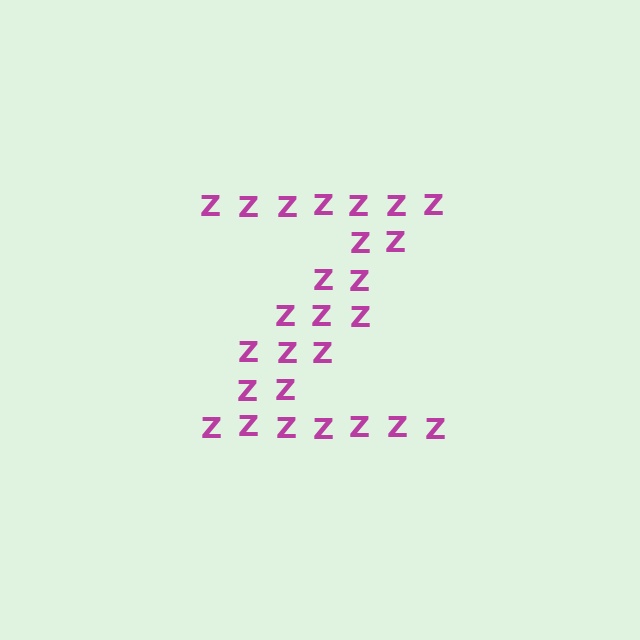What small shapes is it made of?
It is made of small letter Z's.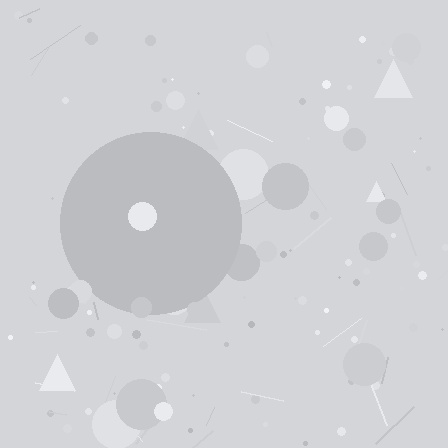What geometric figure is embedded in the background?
A circle is embedded in the background.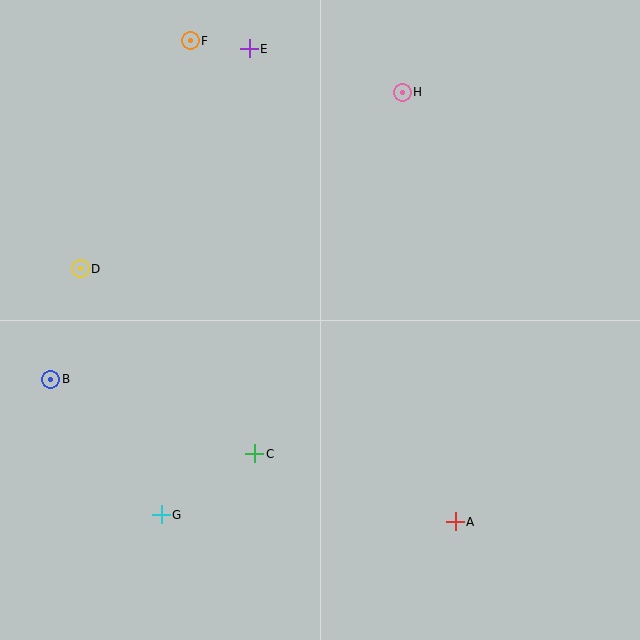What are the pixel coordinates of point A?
Point A is at (455, 522).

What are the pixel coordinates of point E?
Point E is at (249, 49).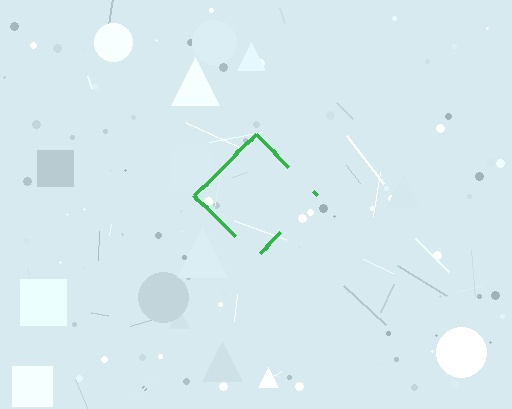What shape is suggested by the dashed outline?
The dashed outline suggests a diamond.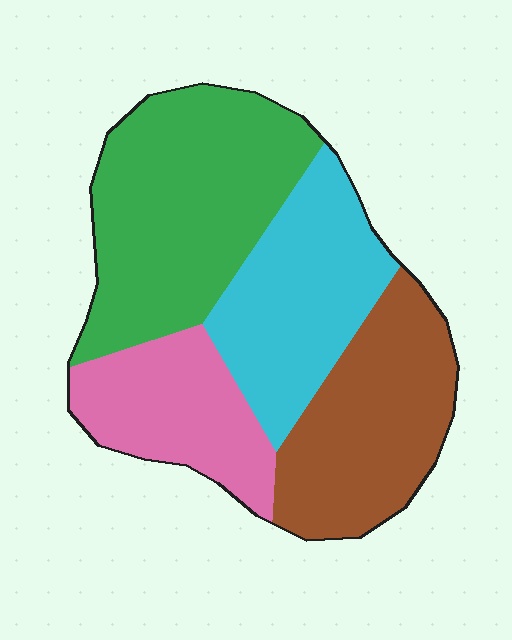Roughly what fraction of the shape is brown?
Brown takes up between a sixth and a third of the shape.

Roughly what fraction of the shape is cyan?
Cyan takes up about one quarter (1/4) of the shape.